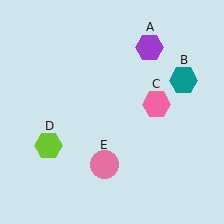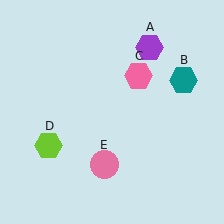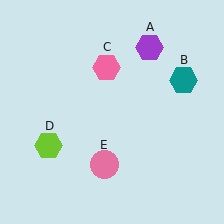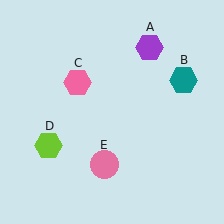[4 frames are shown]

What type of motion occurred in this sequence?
The pink hexagon (object C) rotated counterclockwise around the center of the scene.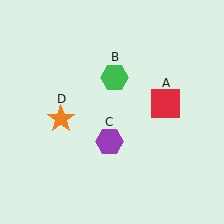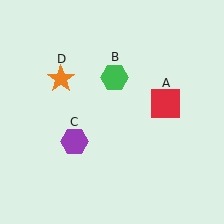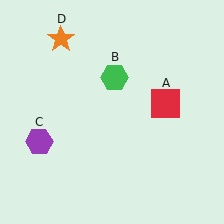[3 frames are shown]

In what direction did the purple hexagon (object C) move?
The purple hexagon (object C) moved left.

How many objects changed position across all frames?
2 objects changed position: purple hexagon (object C), orange star (object D).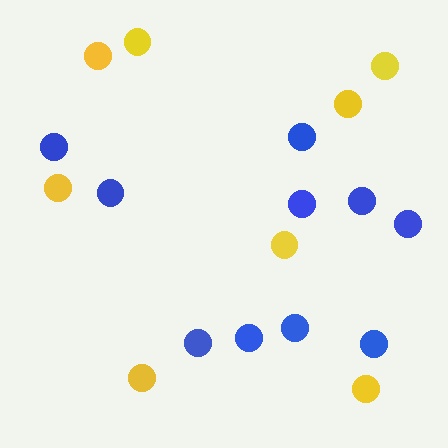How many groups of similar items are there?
There are 2 groups: one group of blue circles (10) and one group of yellow circles (8).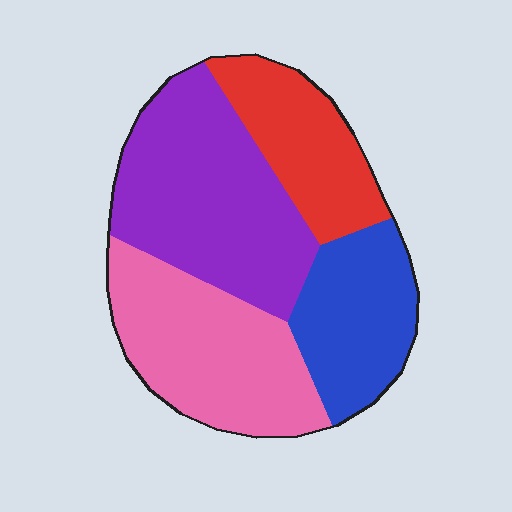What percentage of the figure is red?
Red takes up less than a quarter of the figure.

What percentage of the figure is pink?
Pink takes up about one quarter (1/4) of the figure.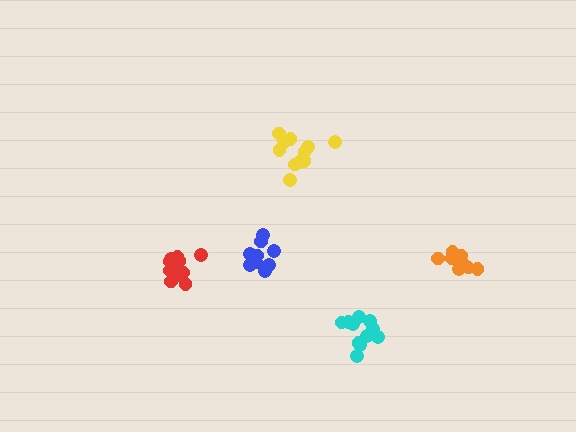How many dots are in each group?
Group 1: 12 dots, Group 2: 11 dots, Group 3: 12 dots, Group 4: 9 dots, Group 5: 8 dots (52 total).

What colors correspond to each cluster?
The clusters are colored: cyan, yellow, red, blue, orange.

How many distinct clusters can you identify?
There are 5 distinct clusters.